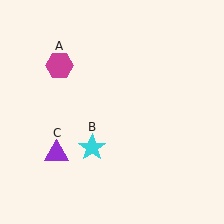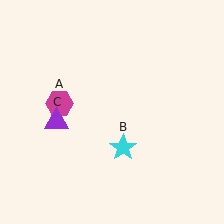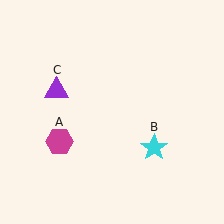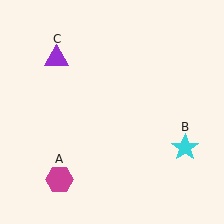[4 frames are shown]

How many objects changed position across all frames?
3 objects changed position: magenta hexagon (object A), cyan star (object B), purple triangle (object C).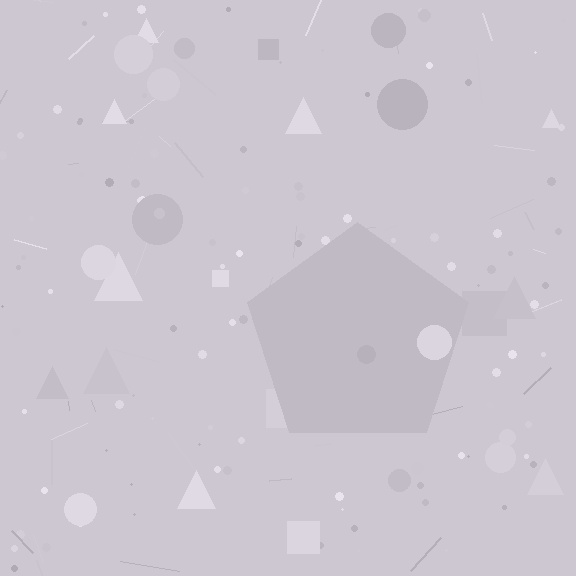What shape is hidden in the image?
A pentagon is hidden in the image.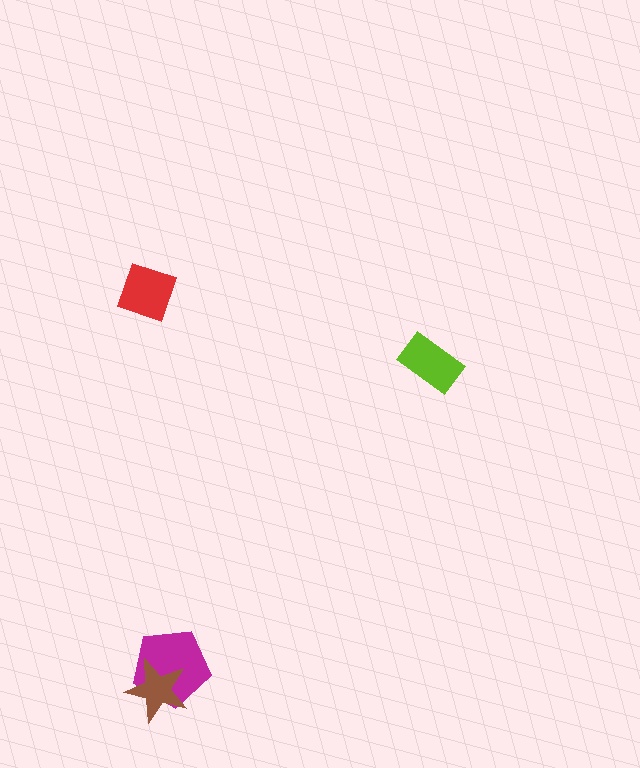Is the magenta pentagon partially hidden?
Yes, it is partially covered by another shape.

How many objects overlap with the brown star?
1 object overlaps with the brown star.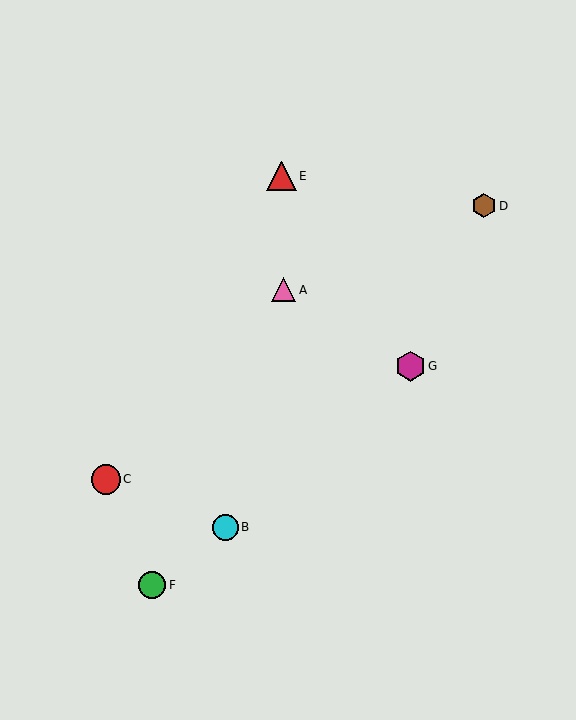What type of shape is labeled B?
Shape B is a cyan circle.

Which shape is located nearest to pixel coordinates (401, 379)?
The magenta hexagon (labeled G) at (410, 366) is nearest to that location.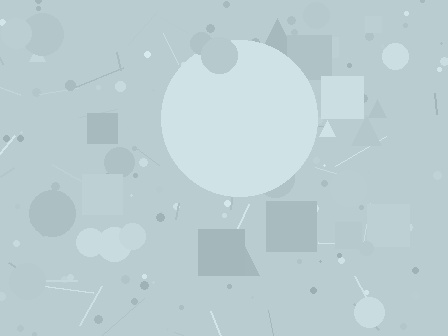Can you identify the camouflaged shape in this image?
The camouflaged shape is a circle.